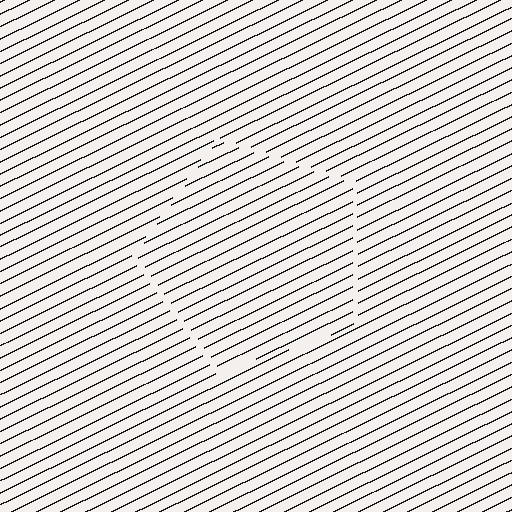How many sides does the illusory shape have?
5 sides — the line-ends trace a pentagon.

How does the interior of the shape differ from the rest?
The interior of the shape contains the same grating, shifted by half a period — the contour is defined by the phase discontinuity where line-ends from the inner and outer gratings abut.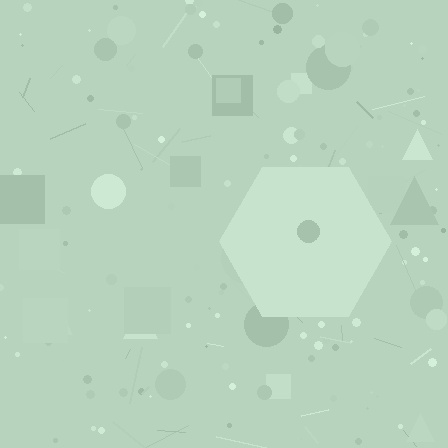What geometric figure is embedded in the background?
A hexagon is embedded in the background.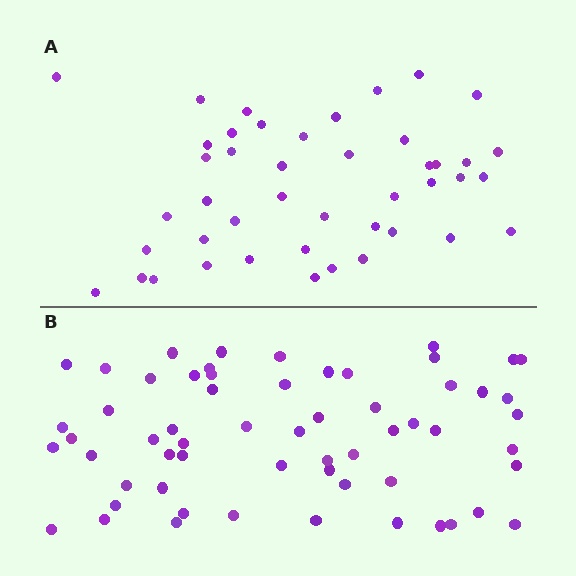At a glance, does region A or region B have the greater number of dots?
Region B (the bottom region) has more dots.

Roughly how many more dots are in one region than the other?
Region B has approximately 15 more dots than region A.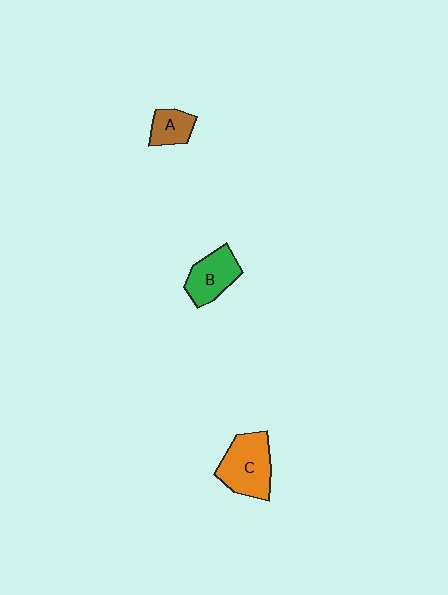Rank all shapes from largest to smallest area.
From largest to smallest: C (orange), B (green), A (brown).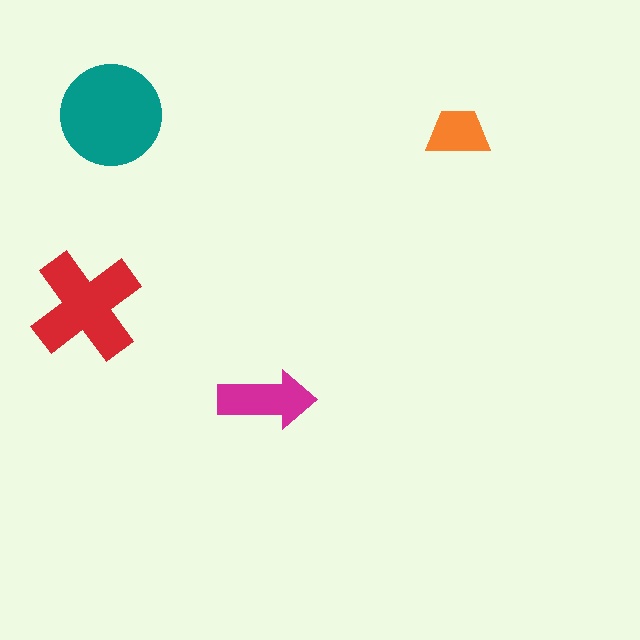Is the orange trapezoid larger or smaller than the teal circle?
Smaller.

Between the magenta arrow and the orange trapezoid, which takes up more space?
The magenta arrow.